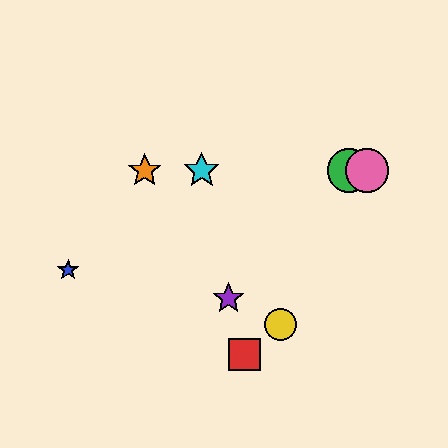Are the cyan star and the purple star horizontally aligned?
No, the cyan star is at y≈171 and the purple star is at y≈298.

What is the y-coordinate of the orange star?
The orange star is at y≈171.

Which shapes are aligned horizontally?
The green circle, the orange star, the cyan star, the pink circle are aligned horizontally.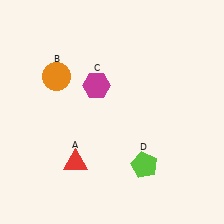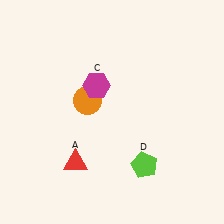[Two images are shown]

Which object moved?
The orange circle (B) moved right.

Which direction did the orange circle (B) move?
The orange circle (B) moved right.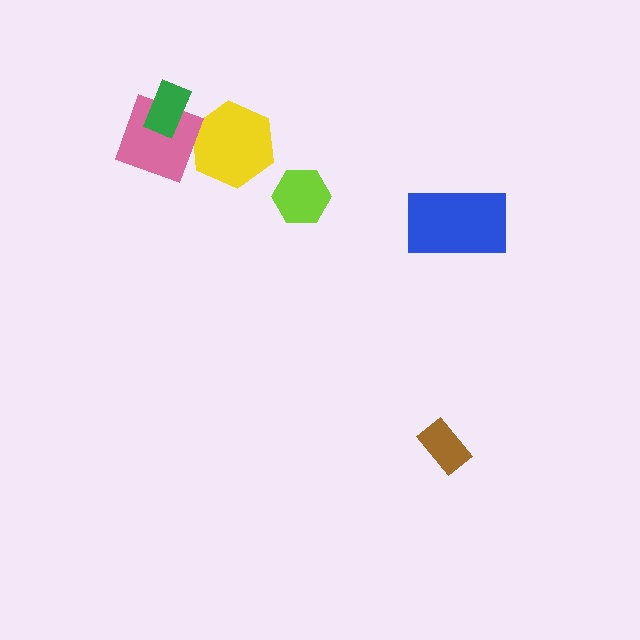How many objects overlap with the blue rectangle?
0 objects overlap with the blue rectangle.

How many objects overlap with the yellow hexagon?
1 object overlaps with the yellow hexagon.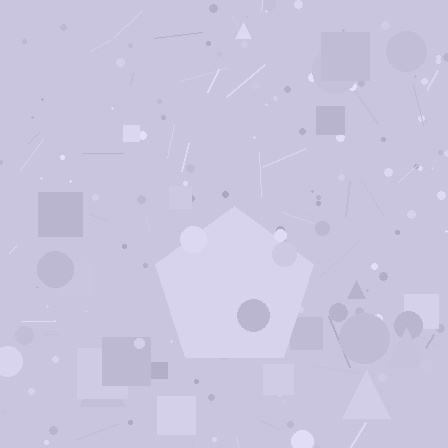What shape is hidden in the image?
A pentagon is hidden in the image.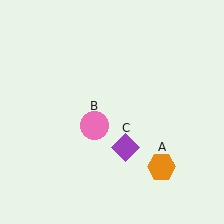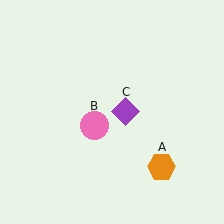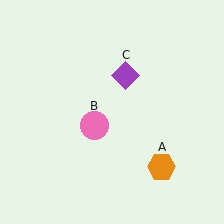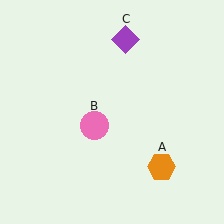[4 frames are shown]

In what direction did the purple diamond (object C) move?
The purple diamond (object C) moved up.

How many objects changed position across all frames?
1 object changed position: purple diamond (object C).